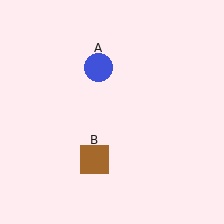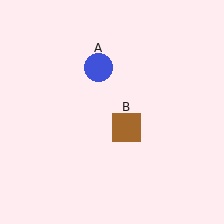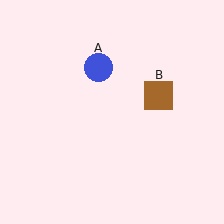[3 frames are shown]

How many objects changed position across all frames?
1 object changed position: brown square (object B).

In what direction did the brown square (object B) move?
The brown square (object B) moved up and to the right.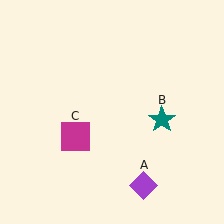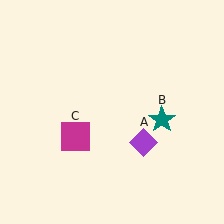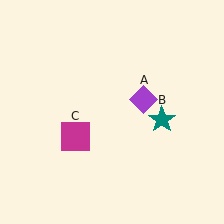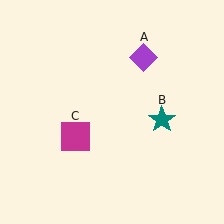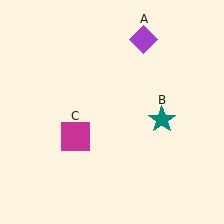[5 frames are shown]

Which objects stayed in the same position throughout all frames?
Teal star (object B) and magenta square (object C) remained stationary.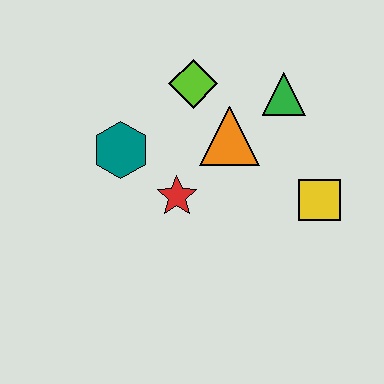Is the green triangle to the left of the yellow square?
Yes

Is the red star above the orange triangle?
No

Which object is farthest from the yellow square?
The teal hexagon is farthest from the yellow square.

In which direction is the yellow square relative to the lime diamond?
The yellow square is to the right of the lime diamond.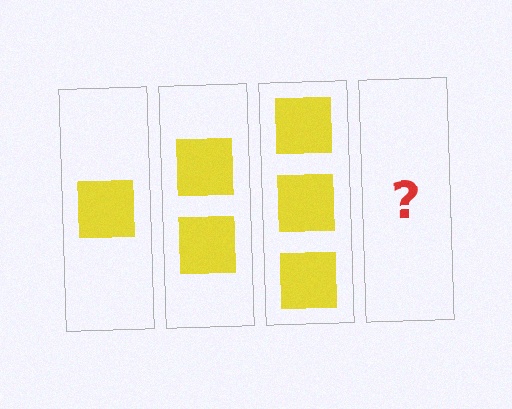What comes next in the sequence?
The next element should be 4 squares.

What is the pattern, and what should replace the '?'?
The pattern is that each step adds one more square. The '?' should be 4 squares.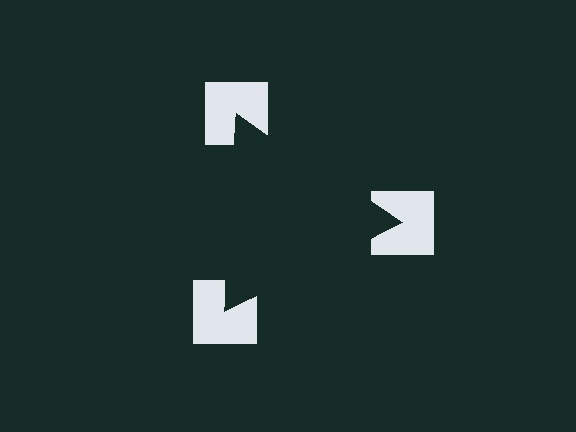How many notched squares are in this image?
There are 3 — one at each vertex of the illusory triangle.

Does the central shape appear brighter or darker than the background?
It typically appears slightly darker than the background, even though no actual brightness change is drawn.